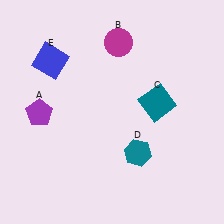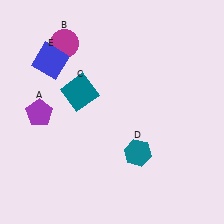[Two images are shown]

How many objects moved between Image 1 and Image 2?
2 objects moved between the two images.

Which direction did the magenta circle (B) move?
The magenta circle (B) moved left.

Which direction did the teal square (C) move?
The teal square (C) moved left.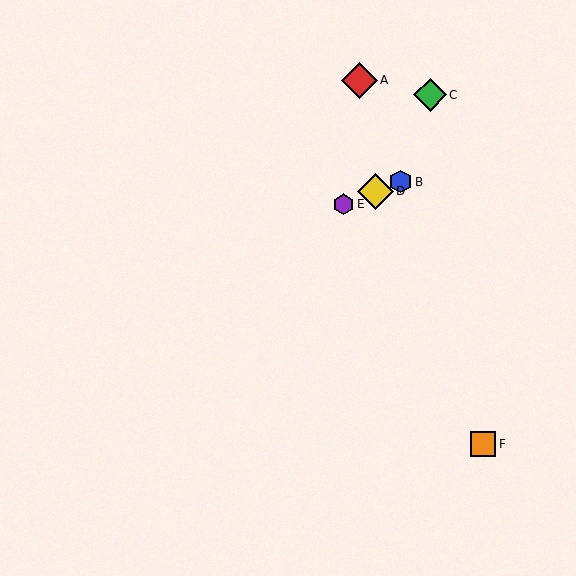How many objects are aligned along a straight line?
3 objects (B, D, E) are aligned along a straight line.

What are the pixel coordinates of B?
Object B is at (400, 182).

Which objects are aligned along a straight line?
Objects B, D, E are aligned along a straight line.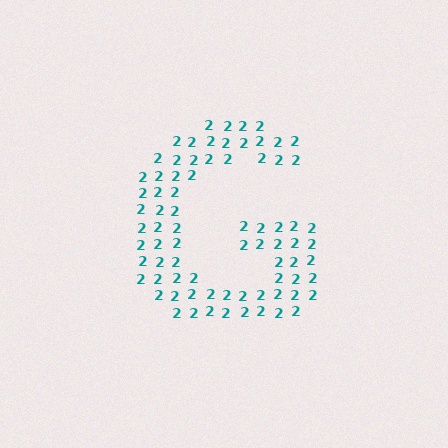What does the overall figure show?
The overall figure shows the letter G.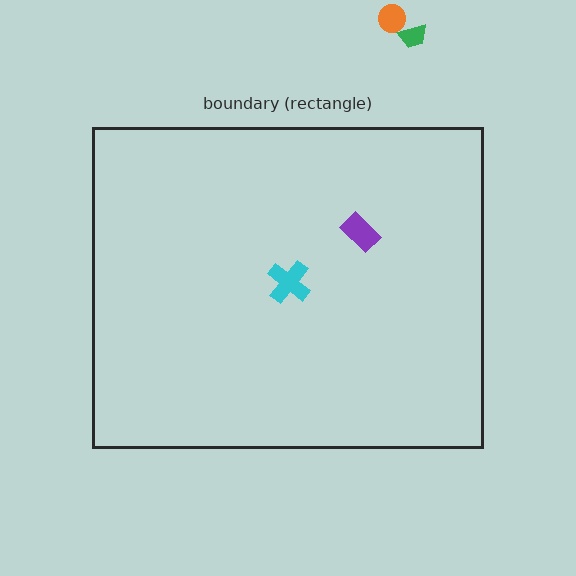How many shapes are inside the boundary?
2 inside, 2 outside.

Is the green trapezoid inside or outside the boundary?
Outside.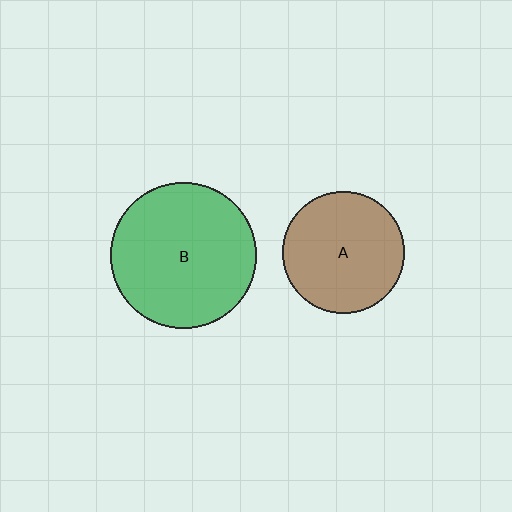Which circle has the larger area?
Circle B (green).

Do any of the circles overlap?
No, none of the circles overlap.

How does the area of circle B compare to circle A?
Approximately 1.4 times.